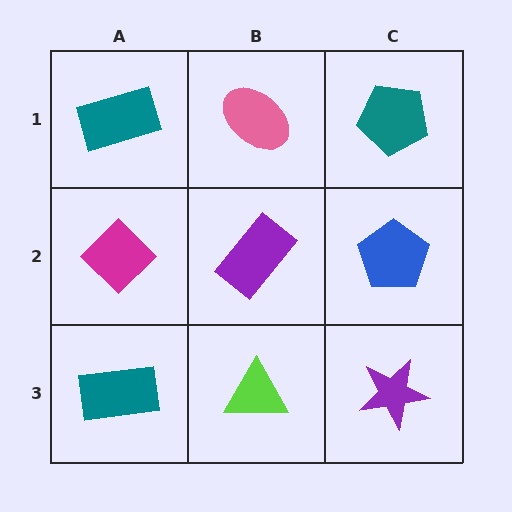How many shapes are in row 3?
3 shapes.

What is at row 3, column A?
A teal rectangle.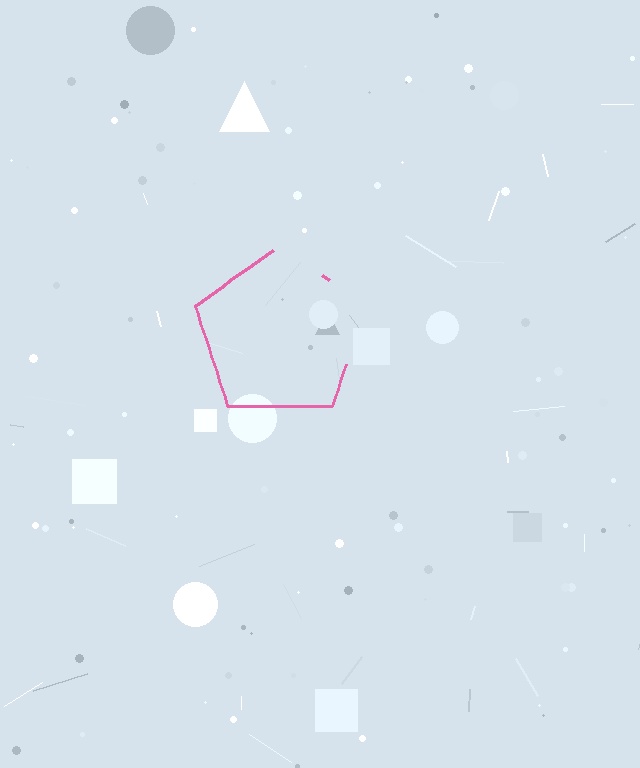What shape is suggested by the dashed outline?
The dashed outline suggests a pentagon.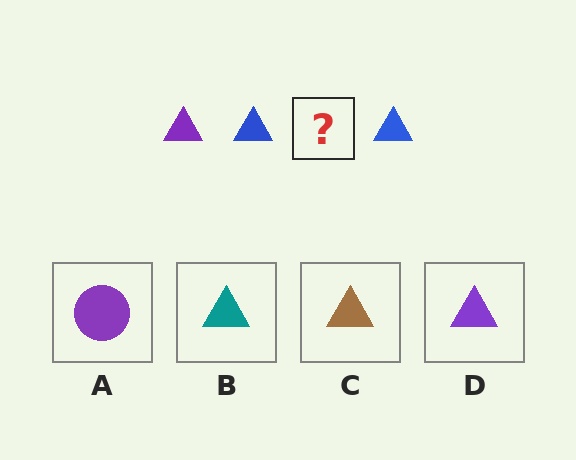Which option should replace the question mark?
Option D.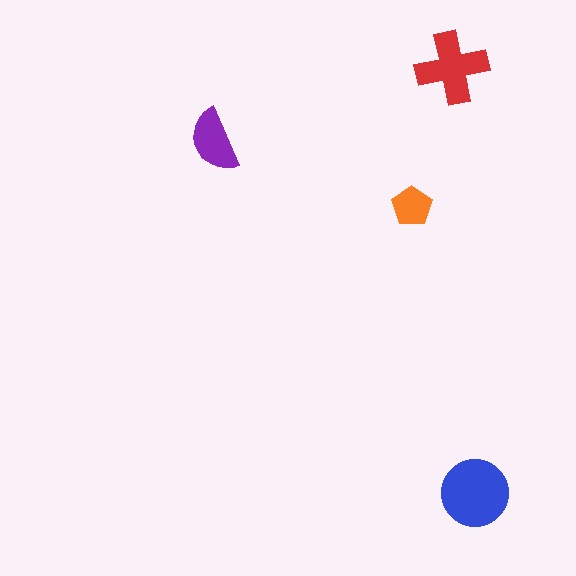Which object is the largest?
The blue circle.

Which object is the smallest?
The orange pentagon.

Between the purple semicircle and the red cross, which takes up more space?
The red cross.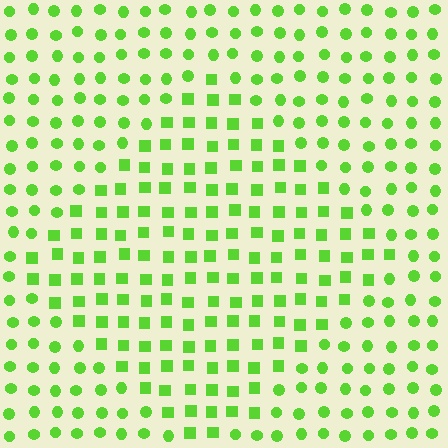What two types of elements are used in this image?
The image uses squares inside the diamond region and circles outside it.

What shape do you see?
I see a diamond.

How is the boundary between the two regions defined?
The boundary is defined by a change in element shape: squares inside vs. circles outside. All elements share the same color and spacing.